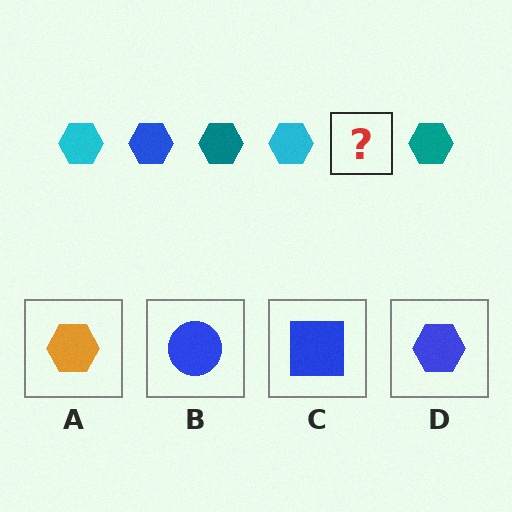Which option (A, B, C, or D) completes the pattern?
D.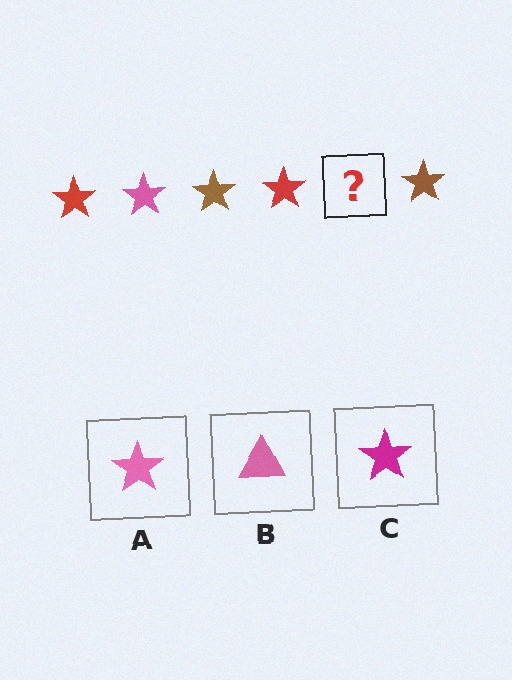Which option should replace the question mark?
Option A.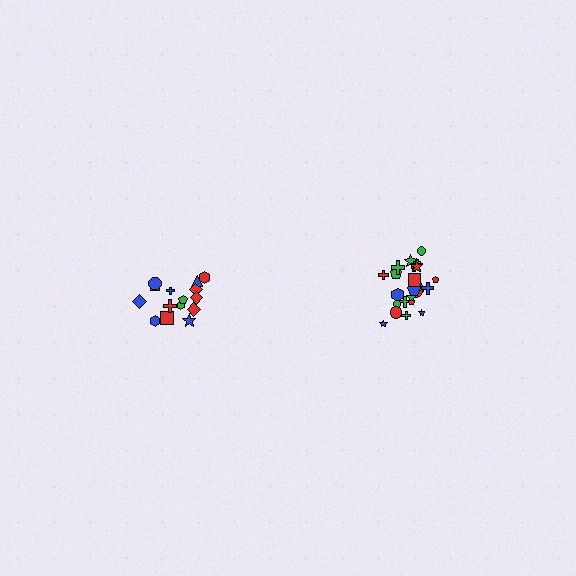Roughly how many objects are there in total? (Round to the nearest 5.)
Roughly 40 objects in total.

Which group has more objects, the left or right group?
The right group.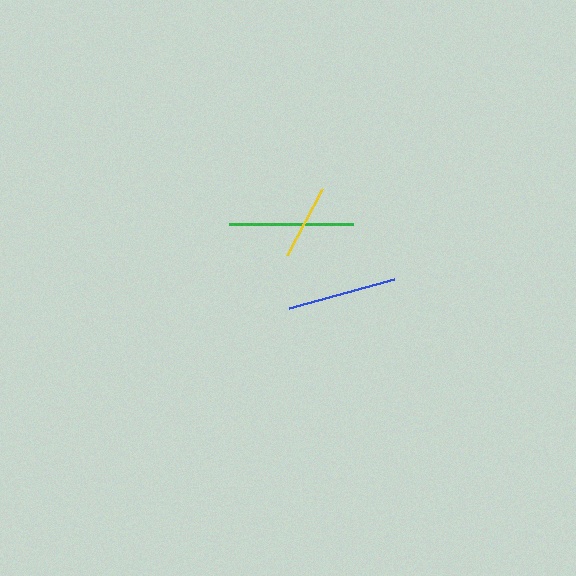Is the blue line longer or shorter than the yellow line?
The blue line is longer than the yellow line.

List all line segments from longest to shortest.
From longest to shortest: green, blue, yellow.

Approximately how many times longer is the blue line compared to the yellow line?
The blue line is approximately 1.5 times the length of the yellow line.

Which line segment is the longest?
The green line is the longest at approximately 124 pixels.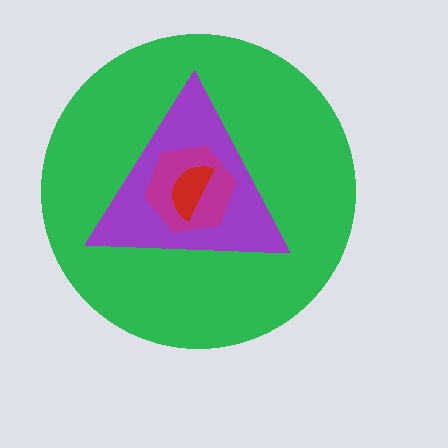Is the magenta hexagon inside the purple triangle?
Yes.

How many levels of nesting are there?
4.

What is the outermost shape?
The green circle.